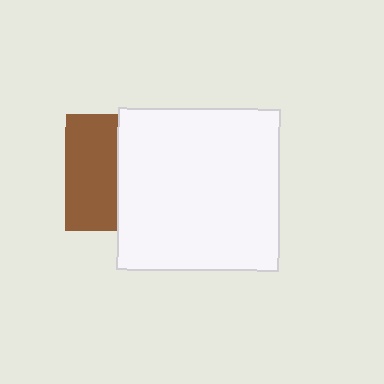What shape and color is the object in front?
The object in front is a white square.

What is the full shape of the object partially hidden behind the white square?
The partially hidden object is a brown square.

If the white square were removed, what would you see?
You would see the complete brown square.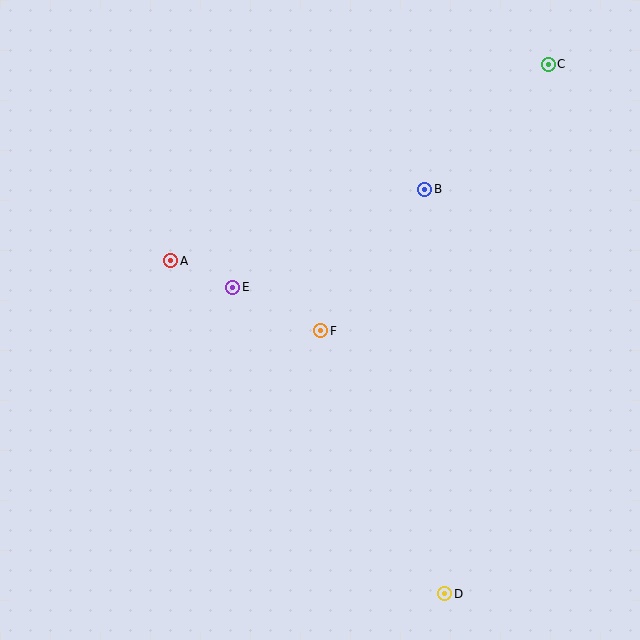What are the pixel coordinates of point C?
Point C is at (548, 64).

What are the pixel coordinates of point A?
Point A is at (171, 261).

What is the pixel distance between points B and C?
The distance between B and C is 175 pixels.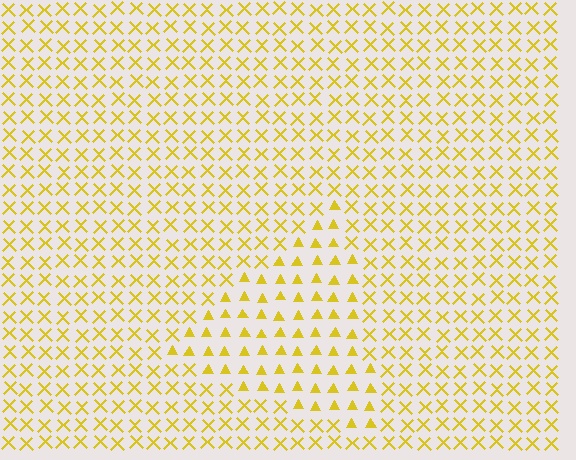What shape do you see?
I see a triangle.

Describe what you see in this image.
The image is filled with small yellow elements arranged in a uniform grid. A triangle-shaped region contains triangles, while the surrounding area contains X marks. The boundary is defined purely by the change in element shape.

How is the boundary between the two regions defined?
The boundary is defined by a change in element shape: triangles inside vs. X marks outside. All elements share the same color and spacing.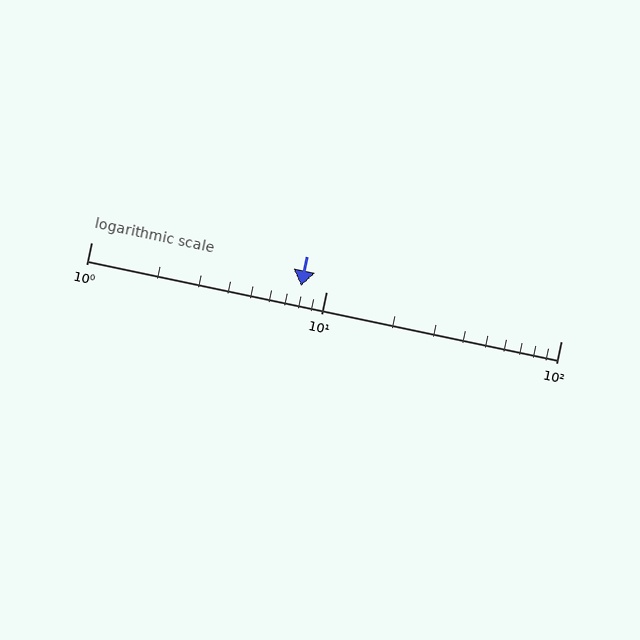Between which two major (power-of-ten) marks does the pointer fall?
The pointer is between 1 and 10.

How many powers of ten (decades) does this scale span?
The scale spans 2 decades, from 1 to 100.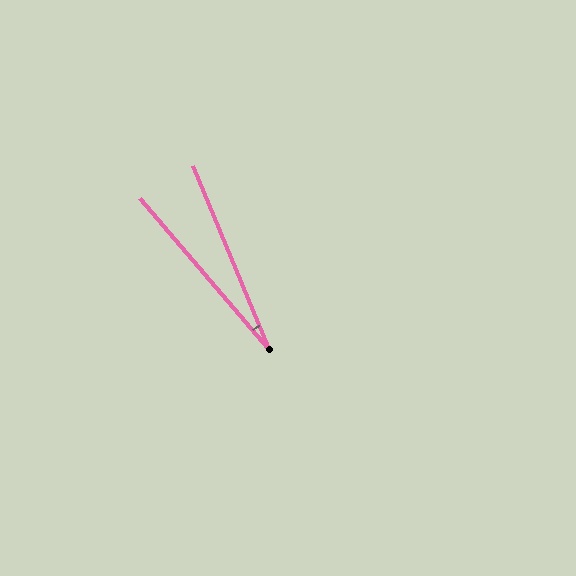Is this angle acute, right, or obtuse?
It is acute.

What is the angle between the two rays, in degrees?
Approximately 18 degrees.